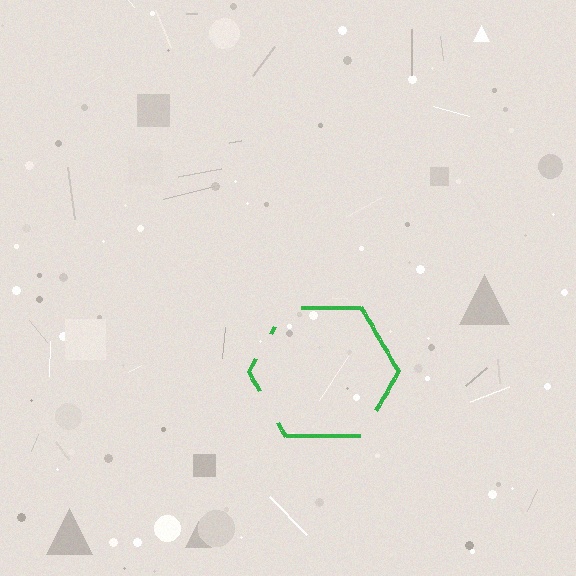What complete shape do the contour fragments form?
The contour fragments form a hexagon.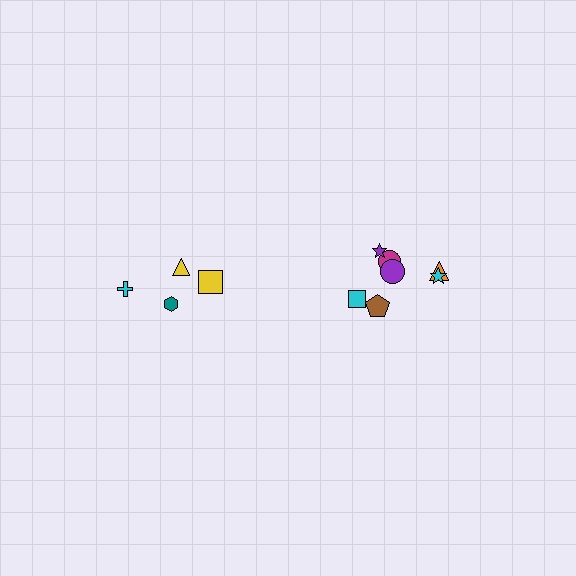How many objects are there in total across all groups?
There are 11 objects.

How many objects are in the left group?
There are 4 objects.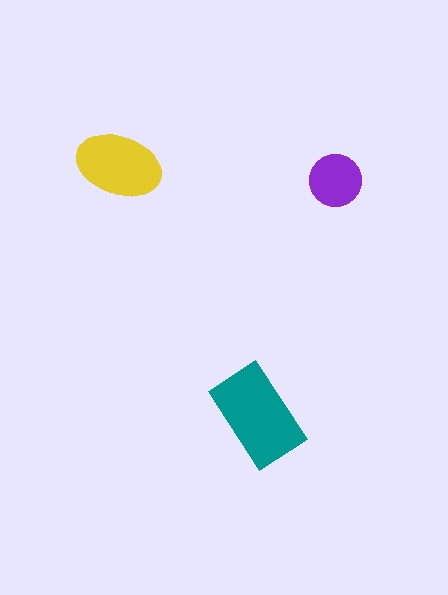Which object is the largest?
The teal rectangle.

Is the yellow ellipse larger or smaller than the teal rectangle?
Smaller.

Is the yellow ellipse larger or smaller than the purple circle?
Larger.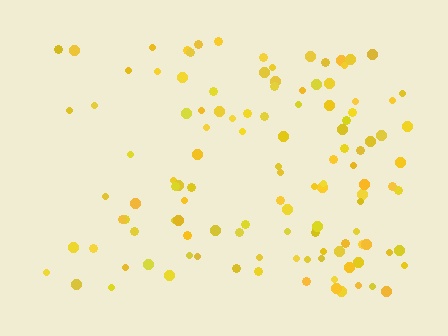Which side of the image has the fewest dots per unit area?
The left.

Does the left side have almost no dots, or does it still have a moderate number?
Still a moderate number, just noticeably fewer than the right.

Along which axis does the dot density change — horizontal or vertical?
Horizontal.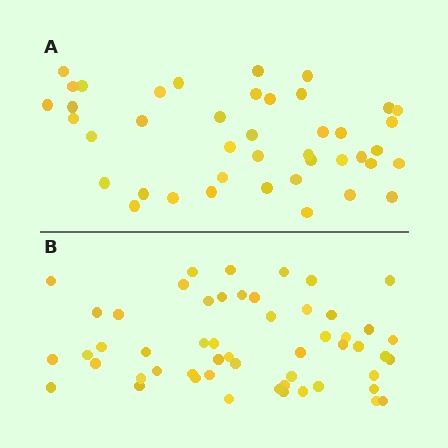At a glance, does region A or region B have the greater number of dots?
Region B (the bottom region) has more dots.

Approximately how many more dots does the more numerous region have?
Region B has roughly 12 or so more dots than region A.